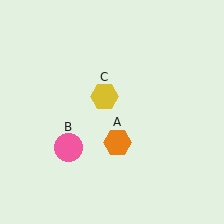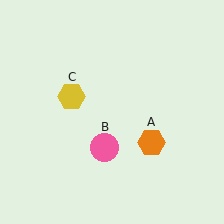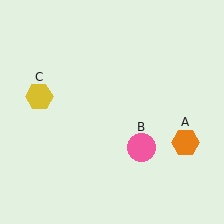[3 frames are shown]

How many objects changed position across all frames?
3 objects changed position: orange hexagon (object A), pink circle (object B), yellow hexagon (object C).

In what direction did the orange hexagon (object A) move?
The orange hexagon (object A) moved right.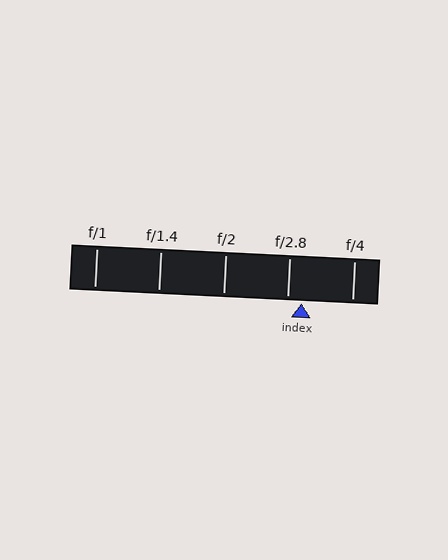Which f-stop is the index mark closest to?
The index mark is closest to f/2.8.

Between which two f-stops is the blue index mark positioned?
The index mark is between f/2.8 and f/4.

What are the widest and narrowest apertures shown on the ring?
The widest aperture shown is f/1 and the narrowest is f/4.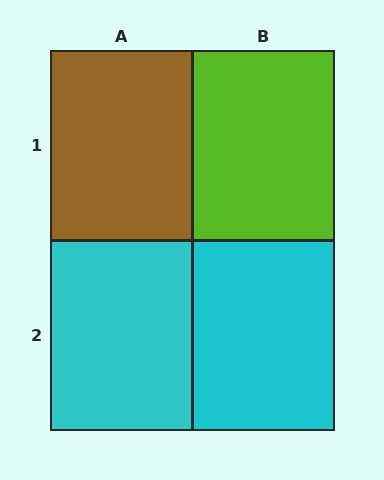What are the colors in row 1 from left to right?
Brown, lime.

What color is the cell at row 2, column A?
Cyan.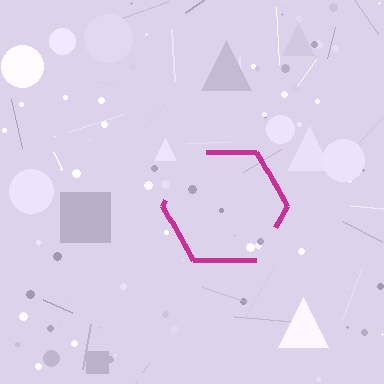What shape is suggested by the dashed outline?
The dashed outline suggests a hexagon.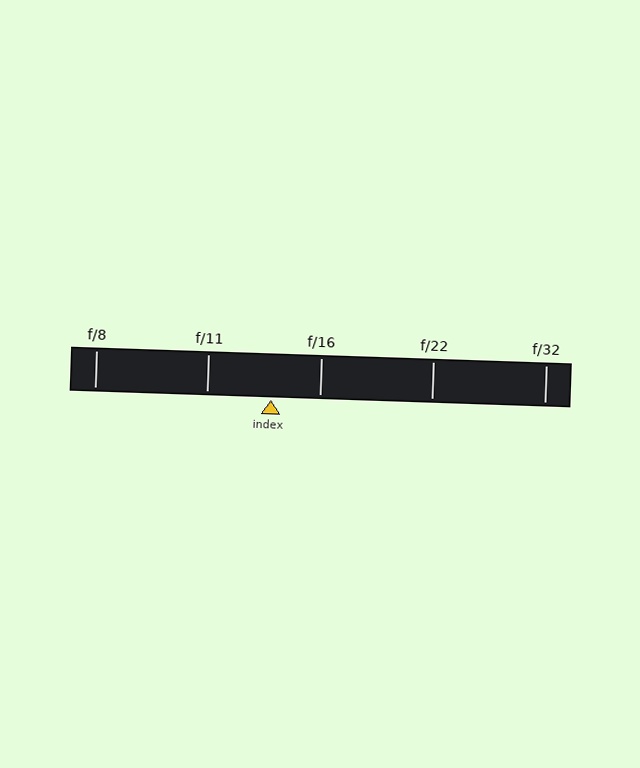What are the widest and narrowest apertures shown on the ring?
The widest aperture shown is f/8 and the narrowest is f/32.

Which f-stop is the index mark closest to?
The index mark is closest to f/16.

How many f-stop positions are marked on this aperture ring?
There are 5 f-stop positions marked.